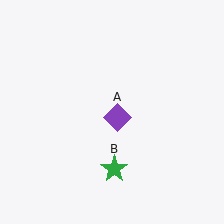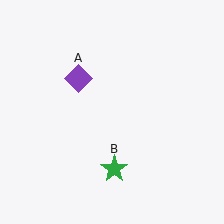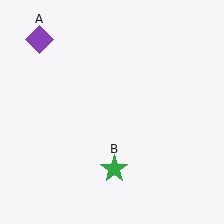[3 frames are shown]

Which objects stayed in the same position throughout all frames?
Green star (object B) remained stationary.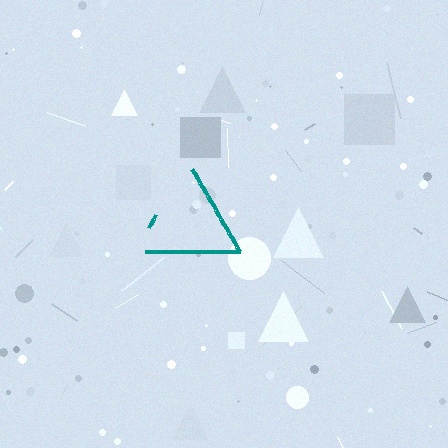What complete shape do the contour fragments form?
The contour fragments form a triangle.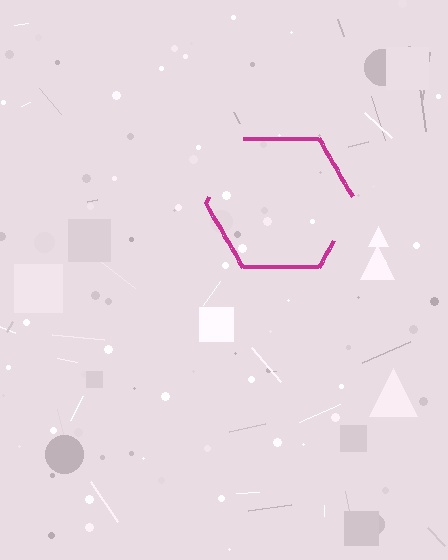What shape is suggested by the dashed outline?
The dashed outline suggests a hexagon.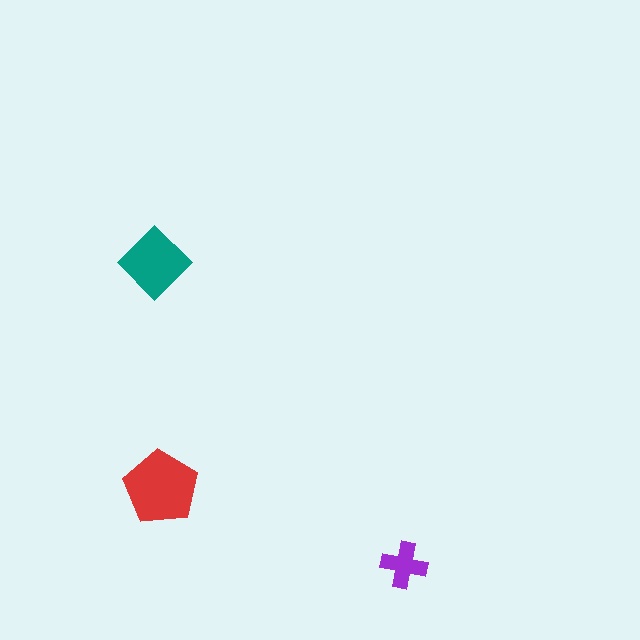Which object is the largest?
The red pentagon.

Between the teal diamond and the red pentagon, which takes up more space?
The red pentagon.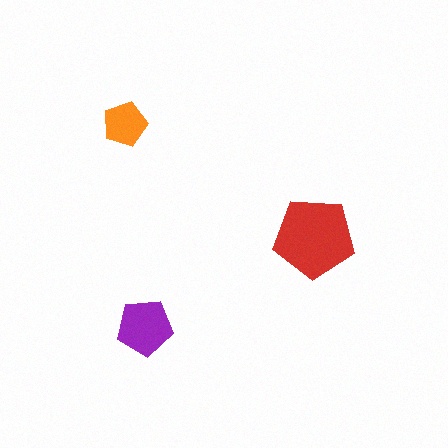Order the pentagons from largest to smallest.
the red one, the purple one, the orange one.